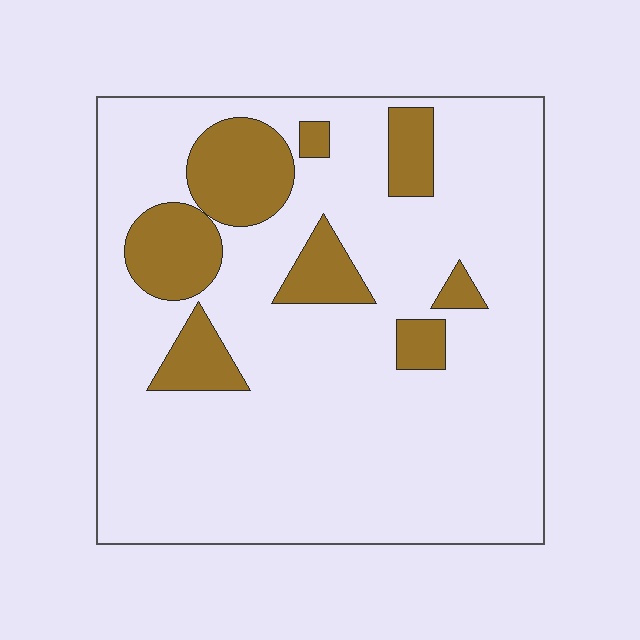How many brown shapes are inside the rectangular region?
8.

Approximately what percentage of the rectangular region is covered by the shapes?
Approximately 20%.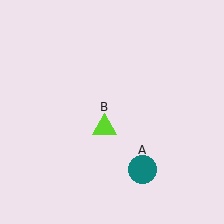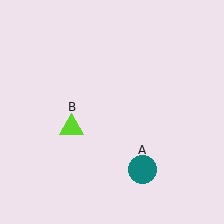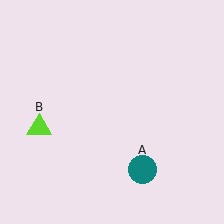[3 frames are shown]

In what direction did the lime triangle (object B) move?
The lime triangle (object B) moved left.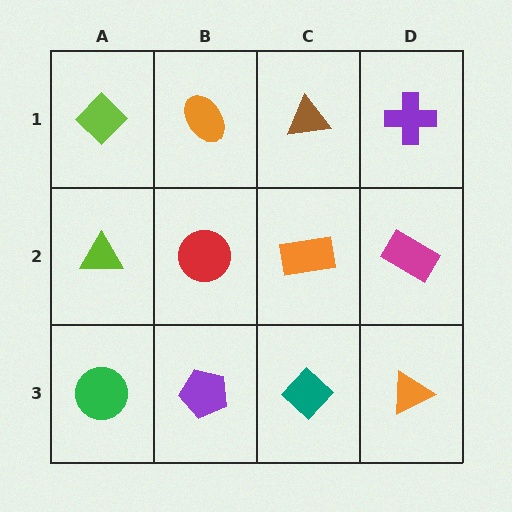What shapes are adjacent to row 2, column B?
An orange ellipse (row 1, column B), a purple pentagon (row 3, column B), a lime triangle (row 2, column A), an orange rectangle (row 2, column C).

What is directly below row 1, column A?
A lime triangle.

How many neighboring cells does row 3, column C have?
3.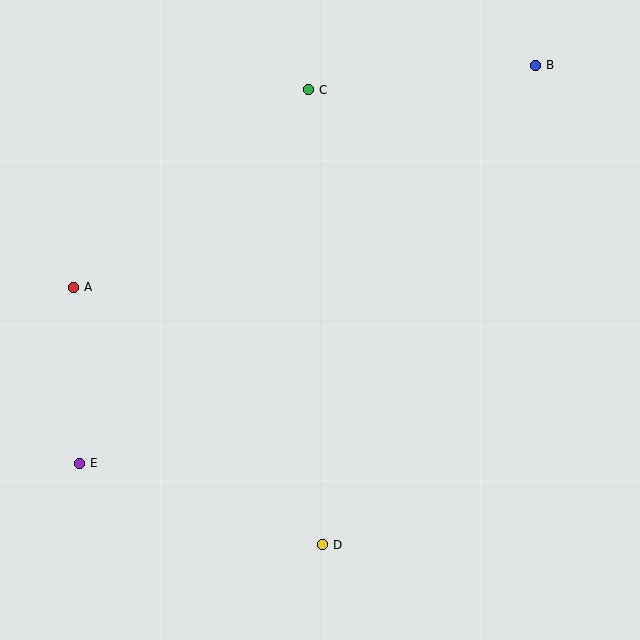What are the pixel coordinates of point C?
Point C is at (308, 90).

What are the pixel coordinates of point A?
Point A is at (73, 287).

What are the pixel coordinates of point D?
Point D is at (322, 545).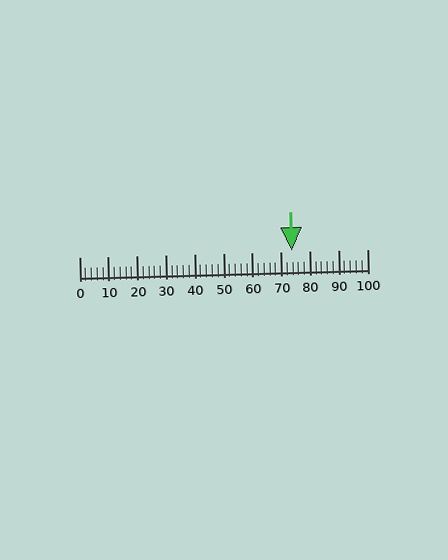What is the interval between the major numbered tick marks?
The major tick marks are spaced 10 units apart.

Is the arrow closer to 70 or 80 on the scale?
The arrow is closer to 70.